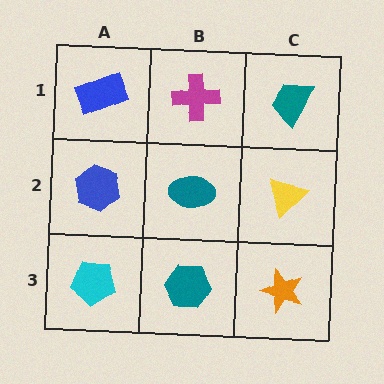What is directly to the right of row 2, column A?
A teal ellipse.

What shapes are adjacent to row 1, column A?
A blue hexagon (row 2, column A), a magenta cross (row 1, column B).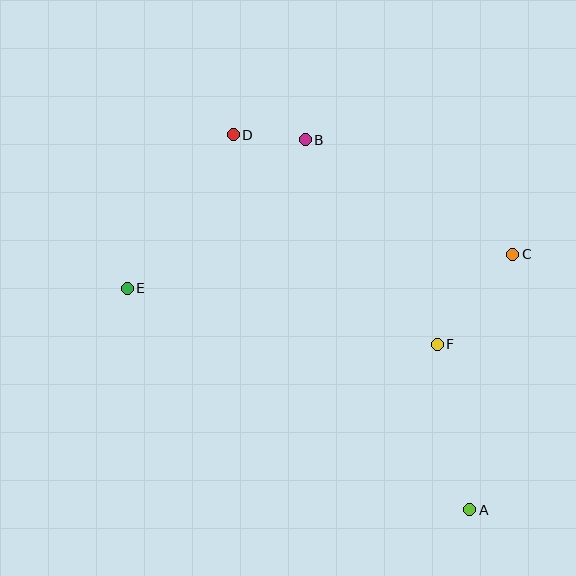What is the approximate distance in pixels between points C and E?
The distance between C and E is approximately 387 pixels.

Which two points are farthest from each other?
Points A and D are farthest from each other.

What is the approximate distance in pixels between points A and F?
The distance between A and F is approximately 168 pixels.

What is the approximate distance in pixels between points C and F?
The distance between C and F is approximately 117 pixels.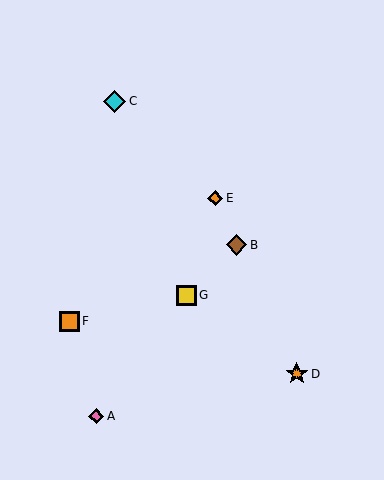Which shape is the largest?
The orange star (labeled D) is the largest.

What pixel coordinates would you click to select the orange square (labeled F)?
Click at (69, 321) to select the orange square F.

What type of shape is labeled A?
Shape A is a pink diamond.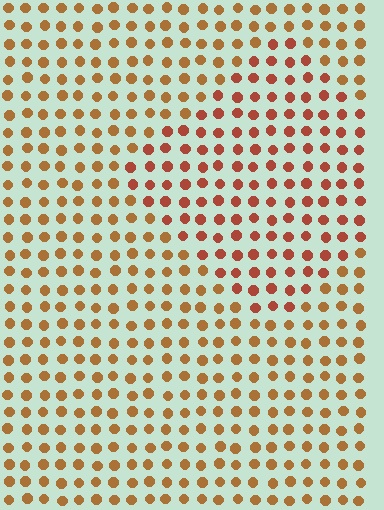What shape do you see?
I see a diamond.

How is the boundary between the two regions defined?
The boundary is defined purely by a slight shift in hue (about 23 degrees). Spacing, size, and orientation are identical on both sides.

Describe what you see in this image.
The image is filled with small brown elements in a uniform arrangement. A diamond-shaped region is visible where the elements are tinted to a slightly different hue, forming a subtle color boundary.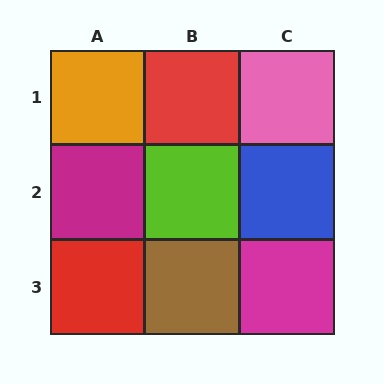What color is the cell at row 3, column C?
Magenta.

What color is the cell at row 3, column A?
Red.